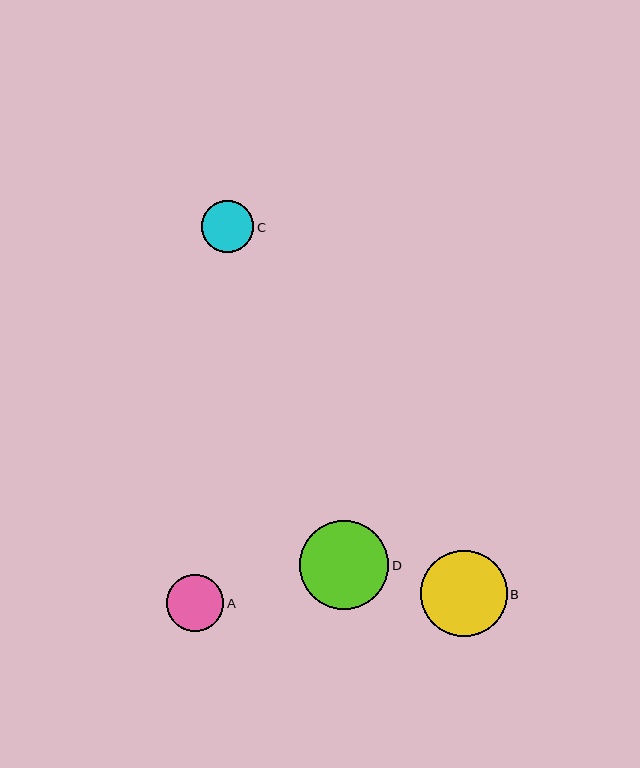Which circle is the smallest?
Circle C is the smallest with a size of approximately 52 pixels.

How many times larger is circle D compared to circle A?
Circle D is approximately 1.6 times the size of circle A.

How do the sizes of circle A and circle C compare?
Circle A and circle C are approximately the same size.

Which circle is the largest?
Circle D is the largest with a size of approximately 89 pixels.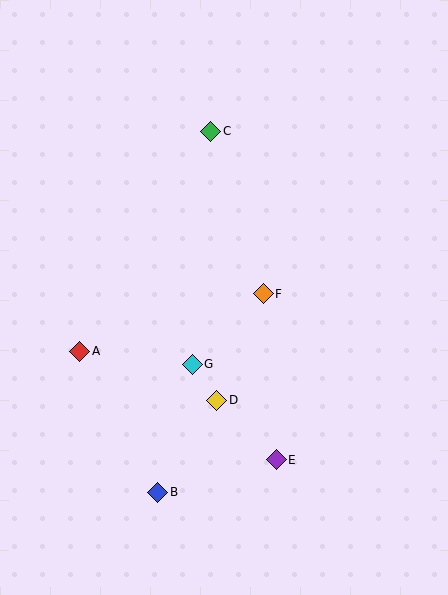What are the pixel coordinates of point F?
Point F is at (263, 294).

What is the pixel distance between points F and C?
The distance between F and C is 171 pixels.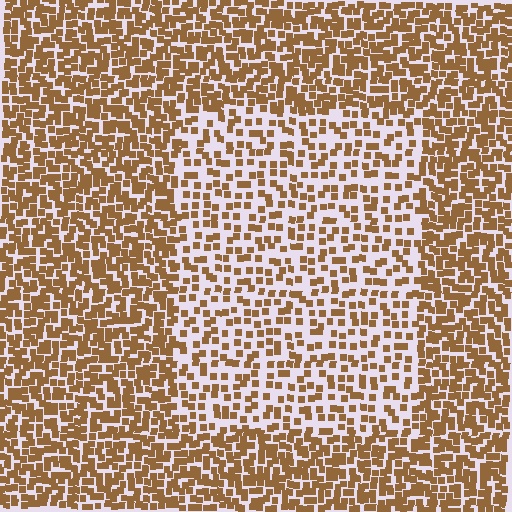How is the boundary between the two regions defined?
The boundary is defined by a change in element density (approximately 1.9x ratio). All elements are the same color, size, and shape.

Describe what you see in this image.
The image contains small brown elements arranged at two different densities. A rectangle-shaped region is visible where the elements are less densely packed than the surrounding area.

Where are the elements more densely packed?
The elements are more densely packed outside the rectangle boundary.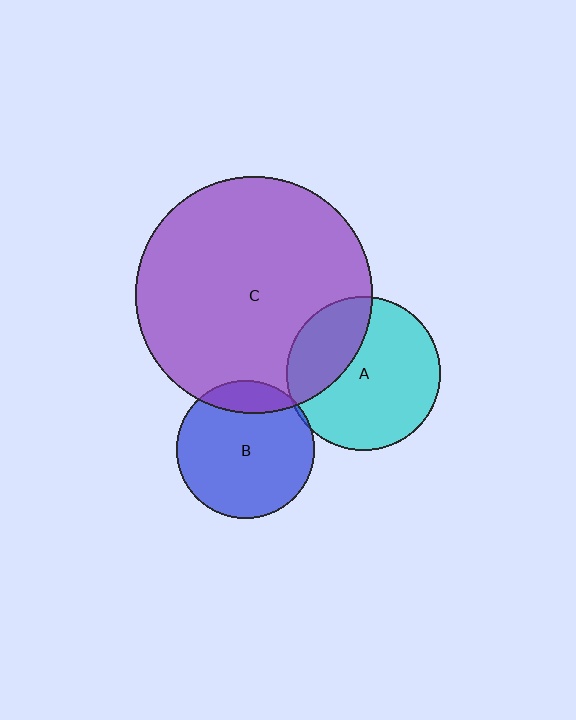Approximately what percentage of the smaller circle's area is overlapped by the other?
Approximately 30%.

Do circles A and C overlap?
Yes.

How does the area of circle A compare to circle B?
Approximately 1.2 times.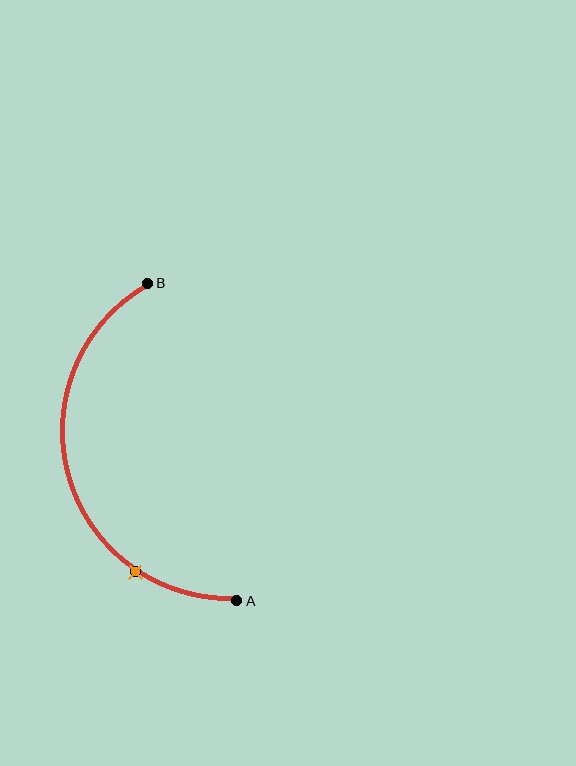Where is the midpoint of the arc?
The arc midpoint is the point on the curve farthest from the straight line joining A and B. It sits to the left of that line.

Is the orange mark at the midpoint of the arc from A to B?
No. The orange mark lies on the arc but is closer to endpoint A. The arc midpoint would be at the point on the curve equidistant along the arc from both A and B.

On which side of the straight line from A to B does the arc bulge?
The arc bulges to the left of the straight line connecting A and B.